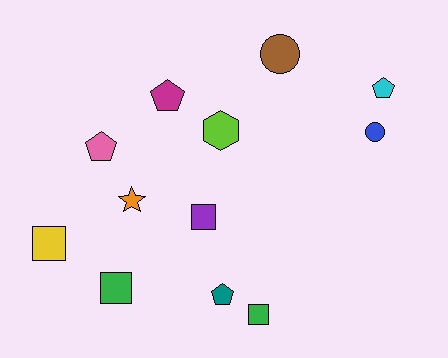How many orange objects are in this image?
There is 1 orange object.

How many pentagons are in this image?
There are 4 pentagons.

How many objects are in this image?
There are 12 objects.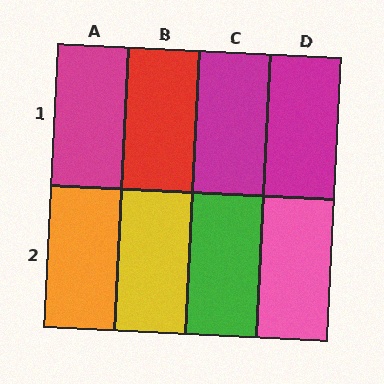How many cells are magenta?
3 cells are magenta.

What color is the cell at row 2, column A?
Orange.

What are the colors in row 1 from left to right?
Magenta, red, magenta, magenta.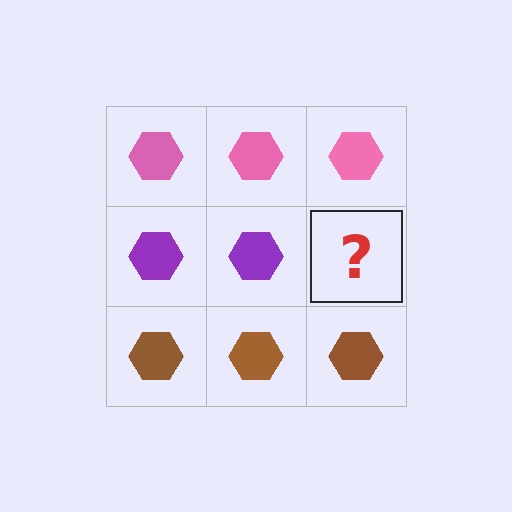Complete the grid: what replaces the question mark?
The question mark should be replaced with a purple hexagon.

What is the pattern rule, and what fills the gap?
The rule is that each row has a consistent color. The gap should be filled with a purple hexagon.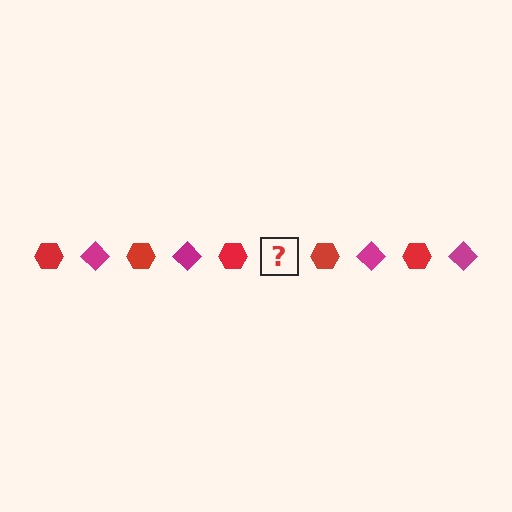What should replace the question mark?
The question mark should be replaced with a magenta diamond.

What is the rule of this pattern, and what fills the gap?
The rule is that the pattern alternates between red hexagon and magenta diamond. The gap should be filled with a magenta diamond.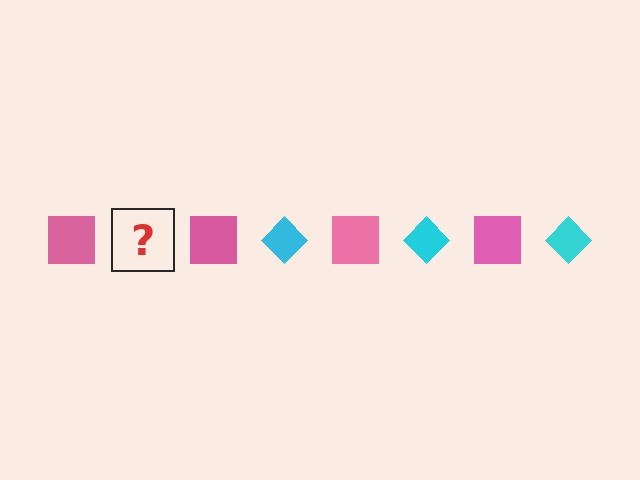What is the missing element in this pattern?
The missing element is a cyan diamond.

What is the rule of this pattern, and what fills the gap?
The rule is that the pattern alternates between pink square and cyan diamond. The gap should be filled with a cyan diamond.